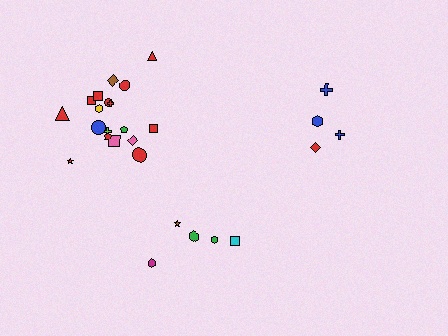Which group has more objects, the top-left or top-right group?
The top-left group.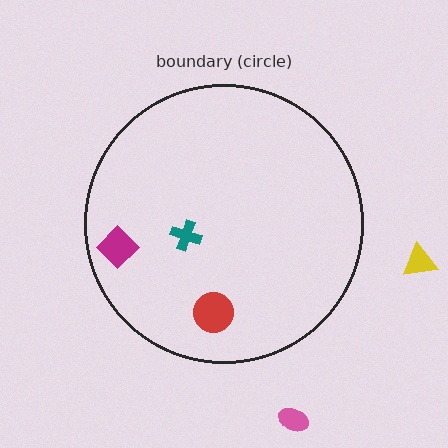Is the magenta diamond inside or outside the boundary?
Inside.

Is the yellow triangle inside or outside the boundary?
Outside.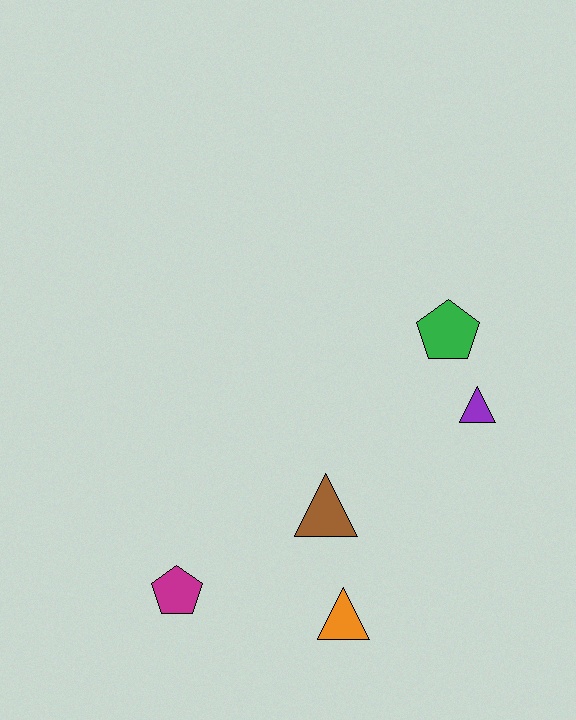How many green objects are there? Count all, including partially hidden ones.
There is 1 green object.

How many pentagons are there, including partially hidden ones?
There are 2 pentagons.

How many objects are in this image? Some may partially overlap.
There are 5 objects.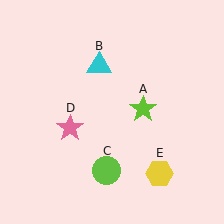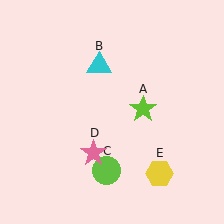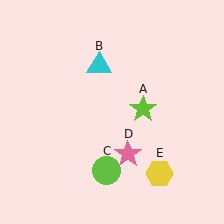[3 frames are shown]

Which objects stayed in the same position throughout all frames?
Lime star (object A) and cyan triangle (object B) and lime circle (object C) and yellow hexagon (object E) remained stationary.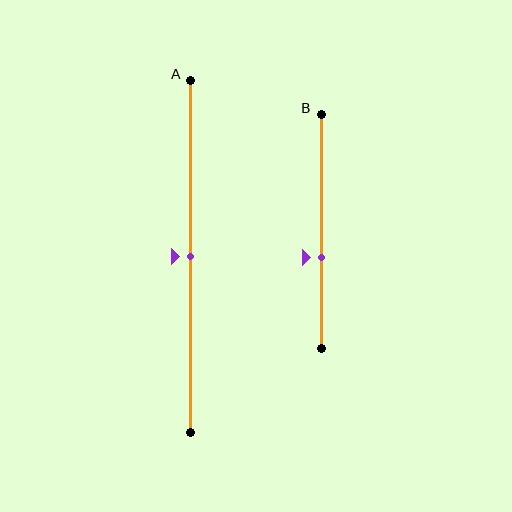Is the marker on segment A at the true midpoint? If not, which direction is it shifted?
Yes, the marker on segment A is at the true midpoint.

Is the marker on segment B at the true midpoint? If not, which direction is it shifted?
No, the marker on segment B is shifted downward by about 11% of the segment length.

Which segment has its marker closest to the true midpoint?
Segment A has its marker closest to the true midpoint.